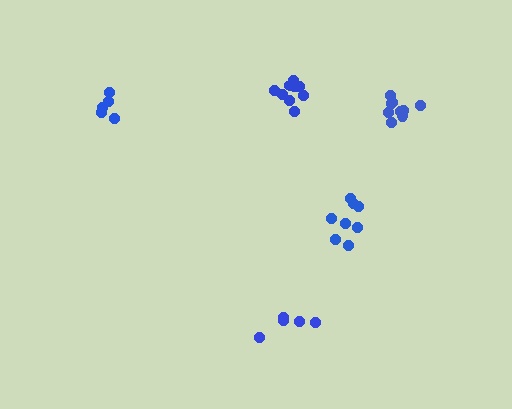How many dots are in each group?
Group 1: 8 dots, Group 2: 5 dots, Group 3: 10 dots, Group 4: 5 dots, Group 5: 9 dots (37 total).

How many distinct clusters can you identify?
There are 5 distinct clusters.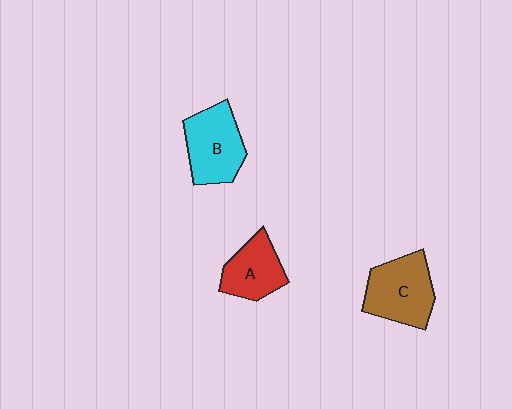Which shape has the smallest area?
Shape A (red).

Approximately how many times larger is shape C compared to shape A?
Approximately 1.3 times.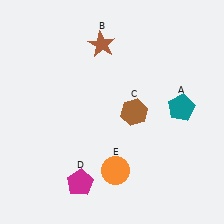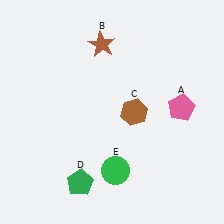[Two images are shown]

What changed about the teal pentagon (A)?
In Image 1, A is teal. In Image 2, it changed to pink.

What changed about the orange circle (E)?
In Image 1, E is orange. In Image 2, it changed to green.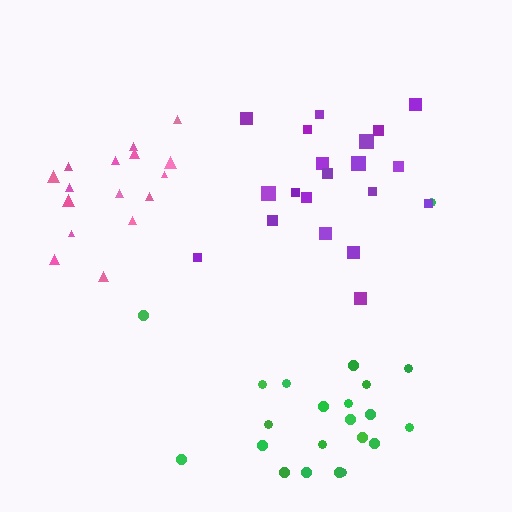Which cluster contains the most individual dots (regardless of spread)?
Green (22).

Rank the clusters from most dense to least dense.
pink, purple, green.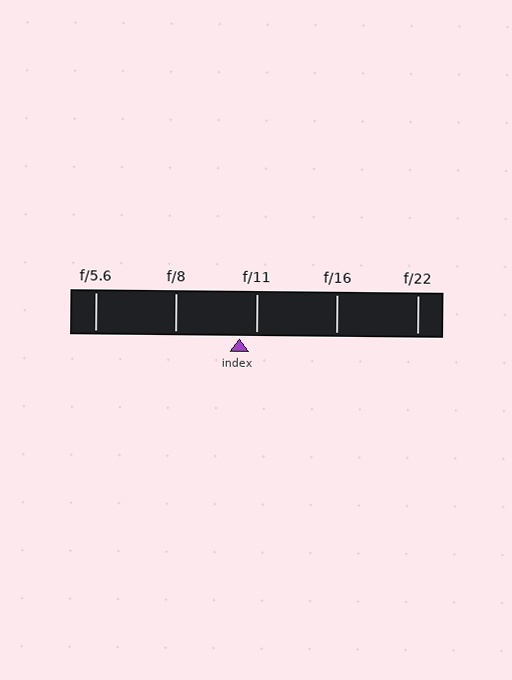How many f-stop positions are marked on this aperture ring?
There are 5 f-stop positions marked.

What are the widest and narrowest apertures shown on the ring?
The widest aperture shown is f/5.6 and the narrowest is f/22.